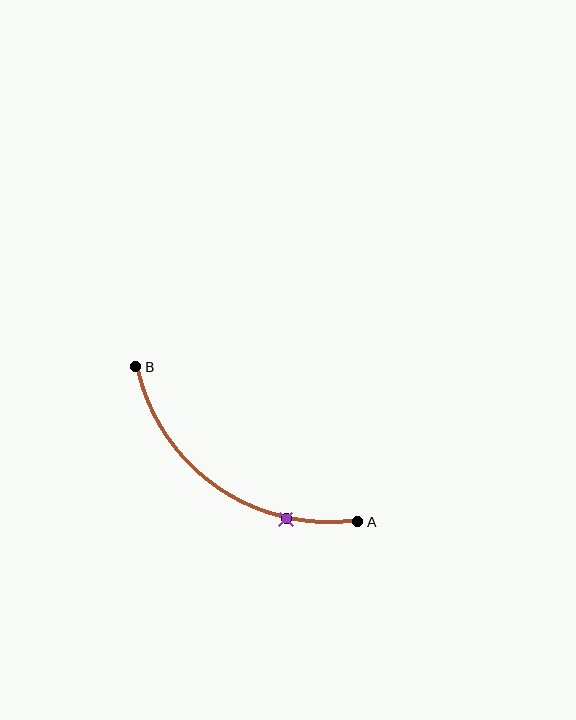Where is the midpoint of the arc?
The arc midpoint is the point on the curve farthest from the straight line joining A and B. It sits below and to the left of that line.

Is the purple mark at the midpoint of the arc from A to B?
No. The purple mark lies on the arc but is closer to endpoint A. The arc midpoint would be at the point on the curve equidistant along the arc from both A and B.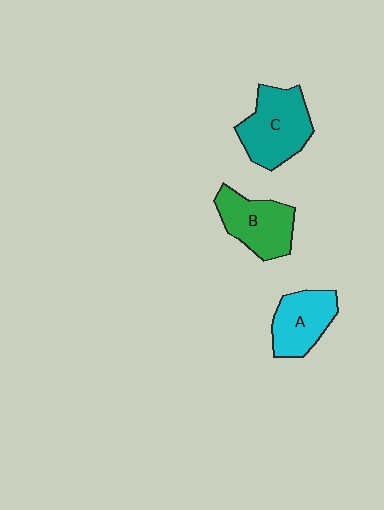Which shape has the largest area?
Shape C (teal).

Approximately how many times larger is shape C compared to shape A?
Approximately 1.3 times.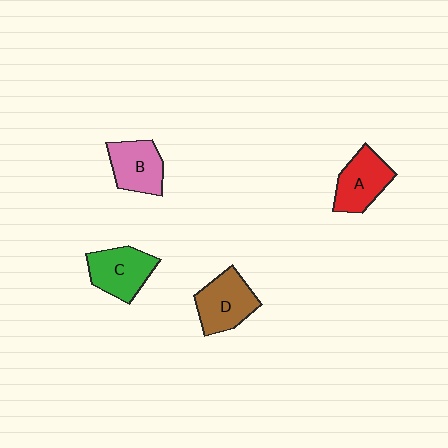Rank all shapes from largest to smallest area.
From largest to smallest: D (brown), C (green), A (red), B (pink).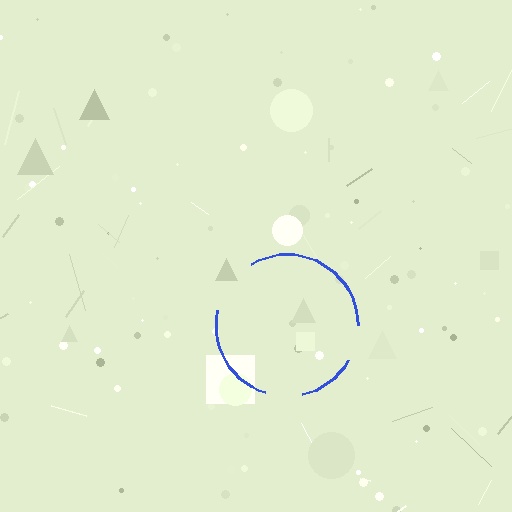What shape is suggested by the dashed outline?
The dashed outline suggests a circle.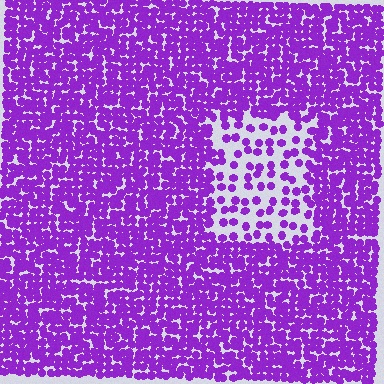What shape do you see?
I see a rectangle.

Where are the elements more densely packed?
The elements are more densely packed outside the rectangle boundary.